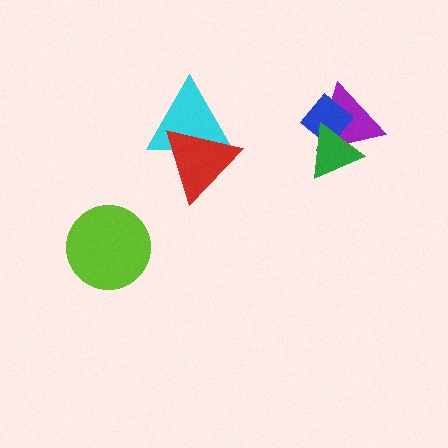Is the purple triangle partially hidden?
Yes, it is partially covered by another shape.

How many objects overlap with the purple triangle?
2 objects overlap with the purple triangle.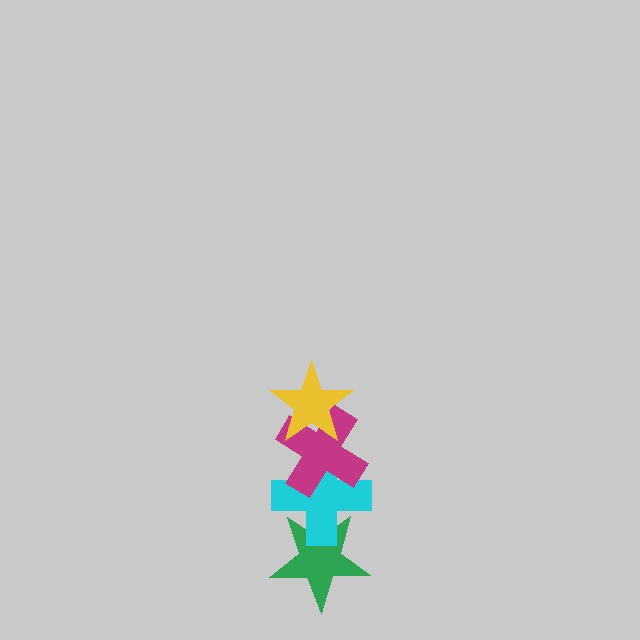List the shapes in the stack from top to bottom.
From top to bottom: the yellow star, the magenta cross, the cyan cross, the green star.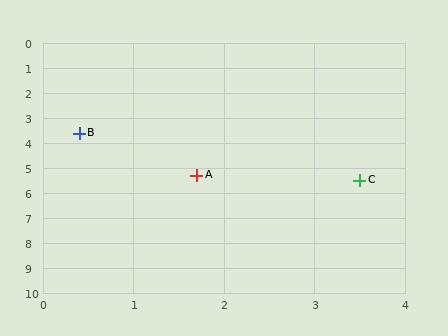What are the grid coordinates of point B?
Point B is at approximately (0.4, 3.6).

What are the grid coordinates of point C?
Point C is at approximately (3.5, 5.5).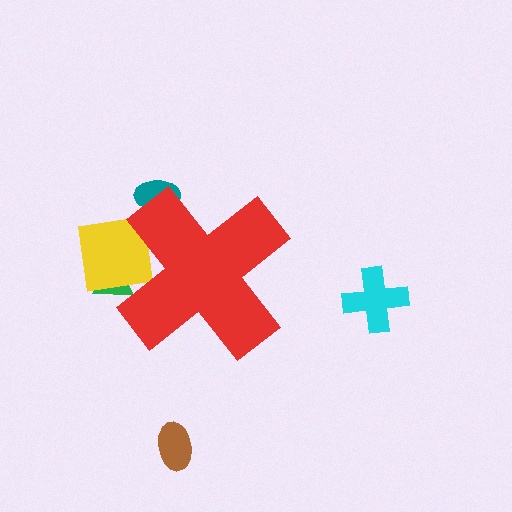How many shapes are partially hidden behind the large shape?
3 shapes are partially hidden.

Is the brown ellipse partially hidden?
No, the brown ellipse is fully visible.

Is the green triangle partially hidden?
Yes, the green triangle is partially hidden behind the red cross.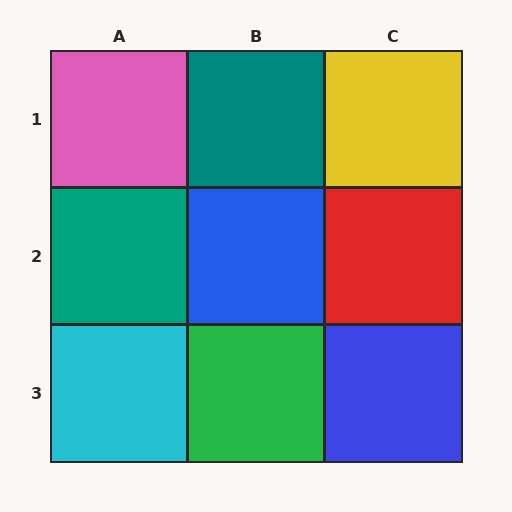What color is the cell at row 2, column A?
Teal.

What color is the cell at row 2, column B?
Blue.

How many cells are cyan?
1 cell is cyan.